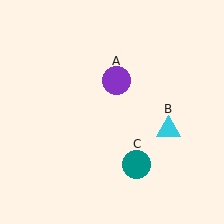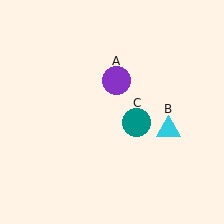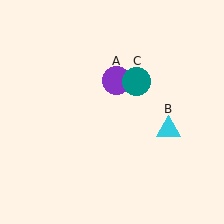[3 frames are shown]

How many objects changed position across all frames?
1 object changed position: teal circle (object C).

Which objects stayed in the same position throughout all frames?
Purple circle (object A) and cyan triangle (object B) remained stationary.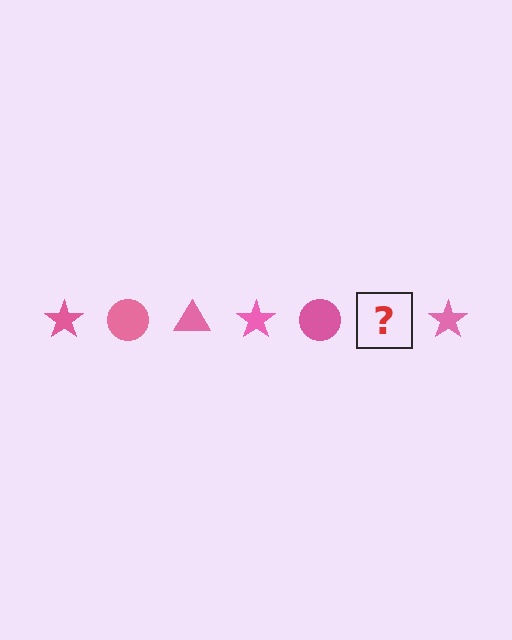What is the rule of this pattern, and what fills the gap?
The rule is that the pattern cycles through star, circle, triangle shapes in pink. The gap should be filled with a pink triangle.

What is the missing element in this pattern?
The missing element is a pink triangle.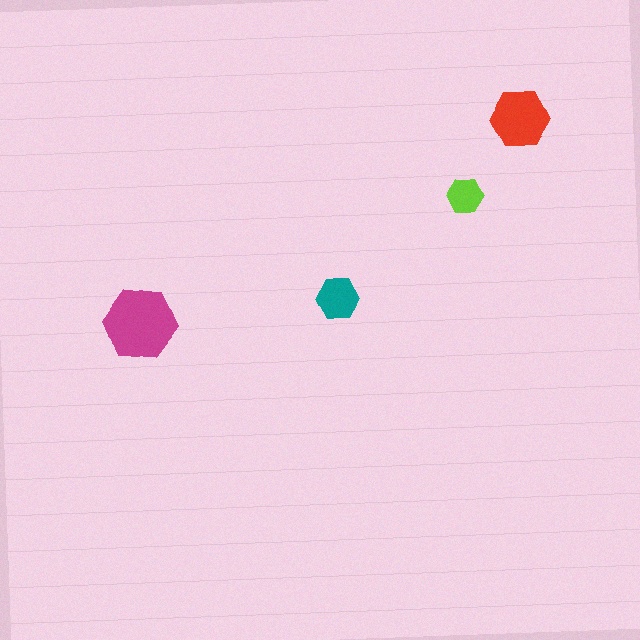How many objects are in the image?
There are 4 objects in the image.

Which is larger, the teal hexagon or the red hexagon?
The red one.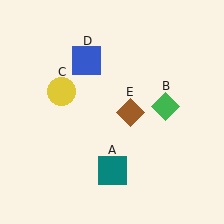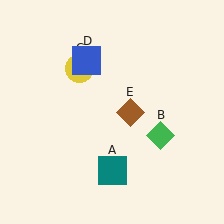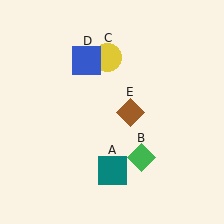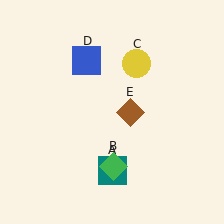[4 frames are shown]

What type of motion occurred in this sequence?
The green diamond (object B), yellow circle (object C) rotated clockwise around the center of the scene.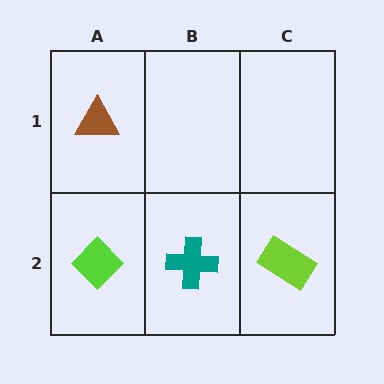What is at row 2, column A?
A lime diamond.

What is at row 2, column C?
A lime rectangle.